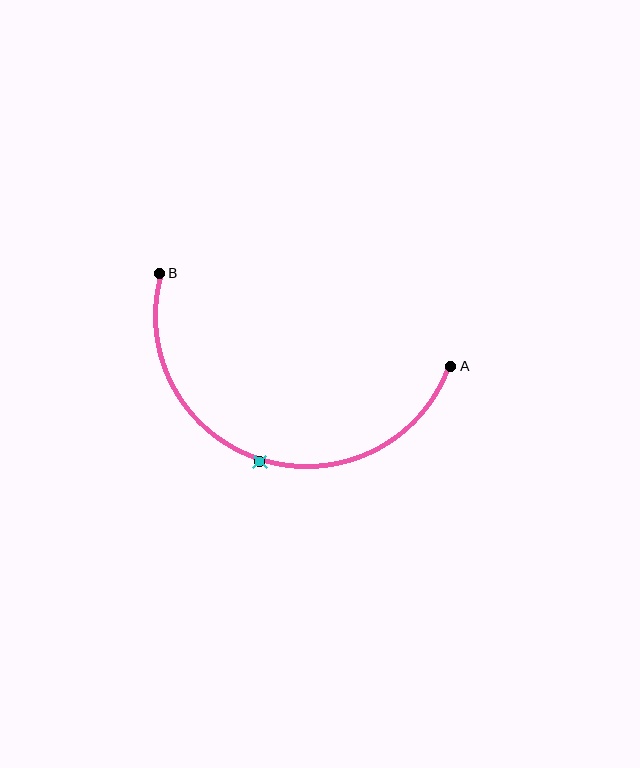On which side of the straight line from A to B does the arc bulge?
The arc bulges below the straight line connecting A and B.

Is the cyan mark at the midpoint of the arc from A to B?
Yes. The cyan mark lies on the arc at equal arc-length from both A and B — it is the arc midpoint.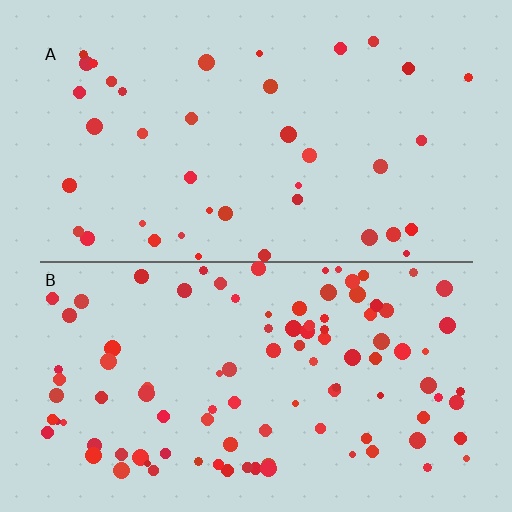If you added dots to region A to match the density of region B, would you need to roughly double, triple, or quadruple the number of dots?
Approximately triple.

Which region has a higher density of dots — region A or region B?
B (the bottom).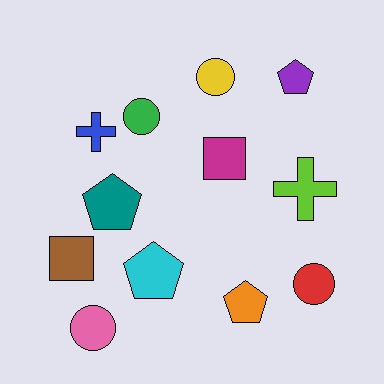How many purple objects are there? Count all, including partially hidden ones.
There is 1 purple object.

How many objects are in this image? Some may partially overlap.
There are 12 objects.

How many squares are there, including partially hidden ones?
There are 2 squares.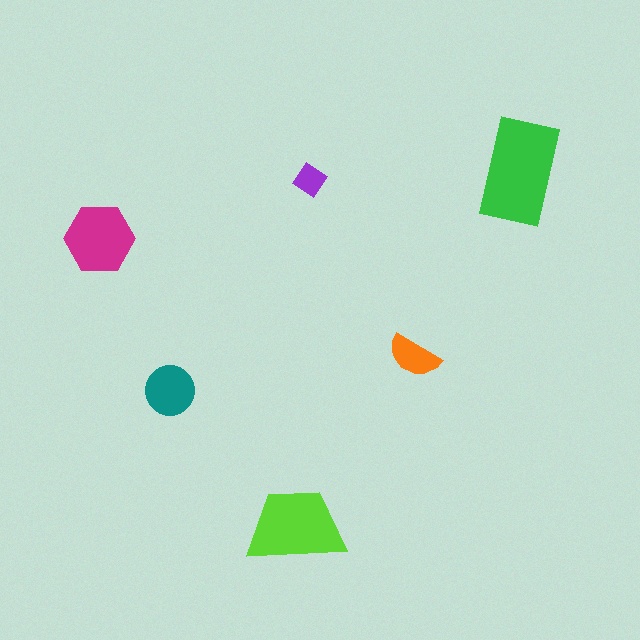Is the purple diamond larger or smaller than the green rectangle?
Smaller.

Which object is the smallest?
The purple diamond.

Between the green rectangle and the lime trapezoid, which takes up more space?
The green rectangle.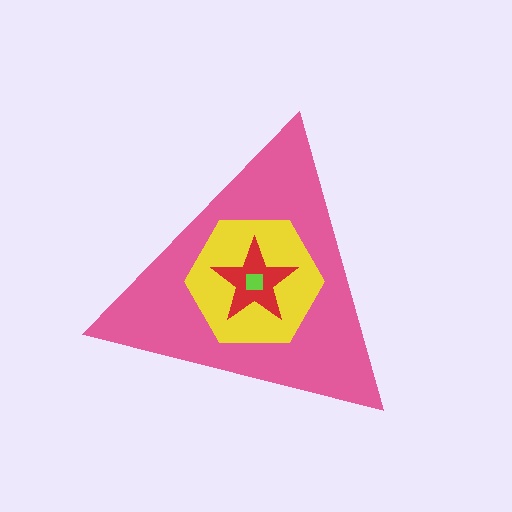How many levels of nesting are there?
4.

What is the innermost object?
The lime square.